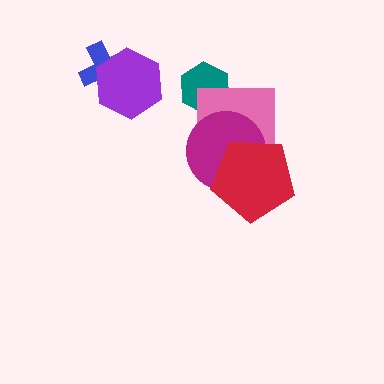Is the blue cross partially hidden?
Yes, it is partially covered by another shape.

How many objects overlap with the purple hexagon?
1 object overlaps with the purple hexagon.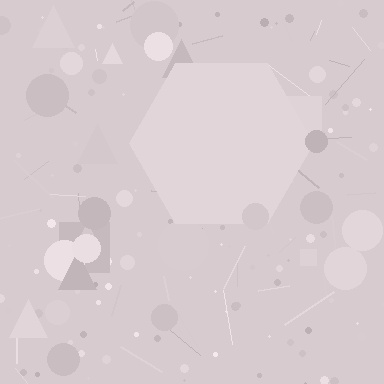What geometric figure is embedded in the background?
A hexagon is embedded in the background.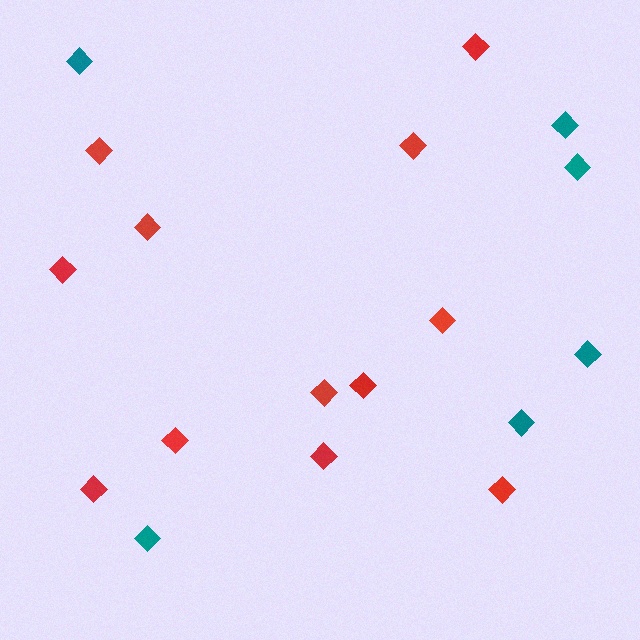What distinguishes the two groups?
There are 2 groups: one group of red diamonds (12) and one group of teal diamonds (6).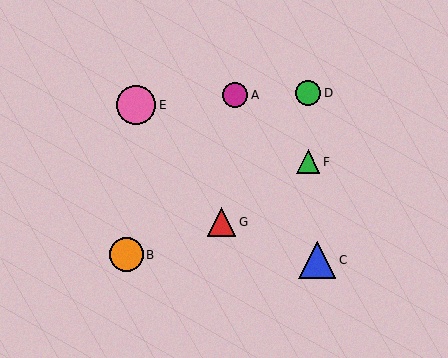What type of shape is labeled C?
Shape C is a blue triangle.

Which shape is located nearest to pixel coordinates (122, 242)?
The orange circle (labeled B) at (126, 255) is nearest to that location.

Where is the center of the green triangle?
The center of the green triangle is at (308, 162).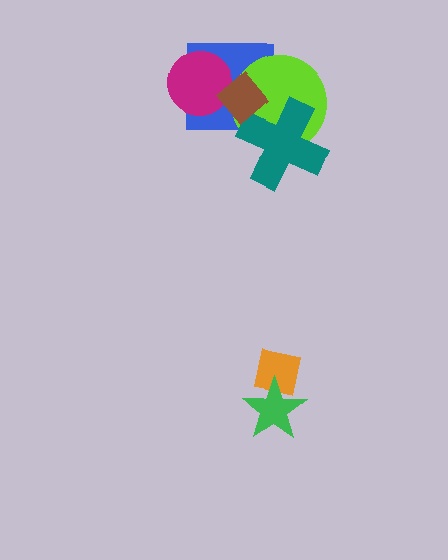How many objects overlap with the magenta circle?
2 objects overlap with the magenta circle.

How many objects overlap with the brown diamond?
4 objects overlap with the brown diamond.